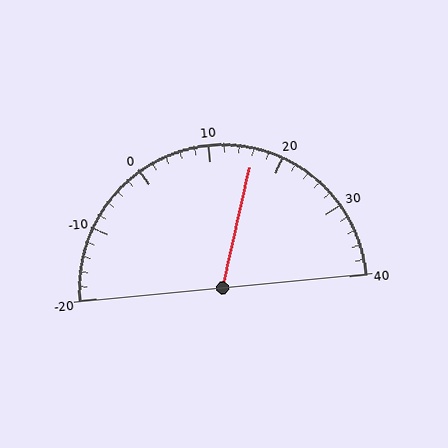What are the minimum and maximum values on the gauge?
The gauge ranges from -20 to 40.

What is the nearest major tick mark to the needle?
The nearest major tick mark is 20.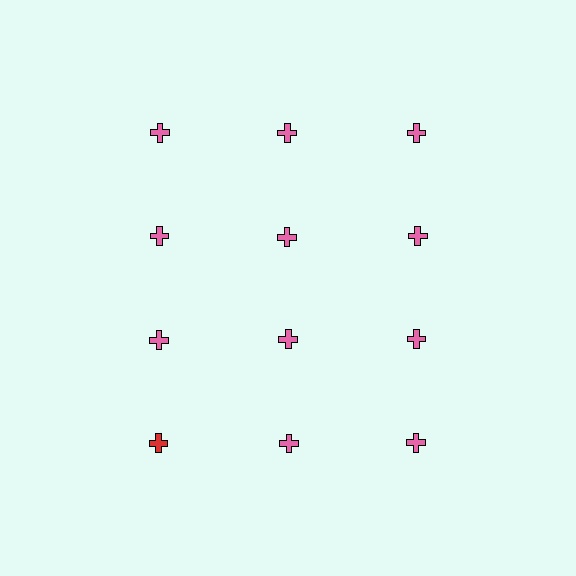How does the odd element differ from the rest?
It has a different color: red instead of pink.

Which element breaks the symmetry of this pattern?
The red cross in the fourth row, leftmost column breaks the symmetry. All other shapes are pink crosses.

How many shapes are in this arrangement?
There are 12 shapes arranged in a grid pattern.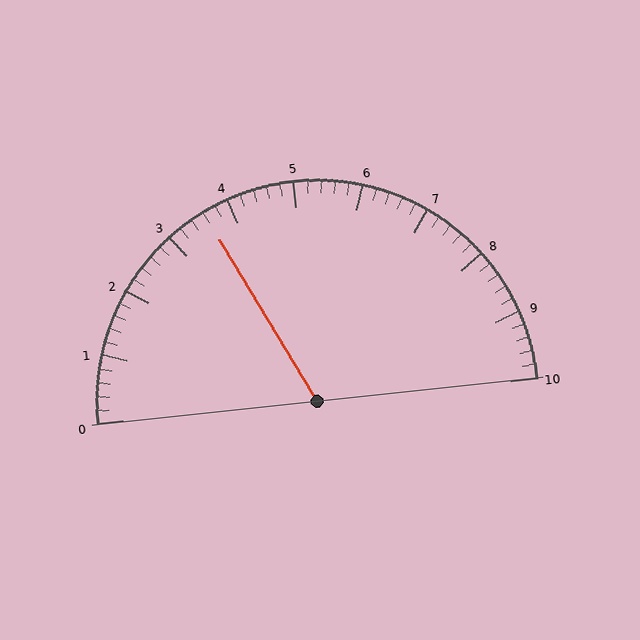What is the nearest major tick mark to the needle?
The nearest major tick mark is 4.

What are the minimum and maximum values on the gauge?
The gauge ranges from 0 to 10.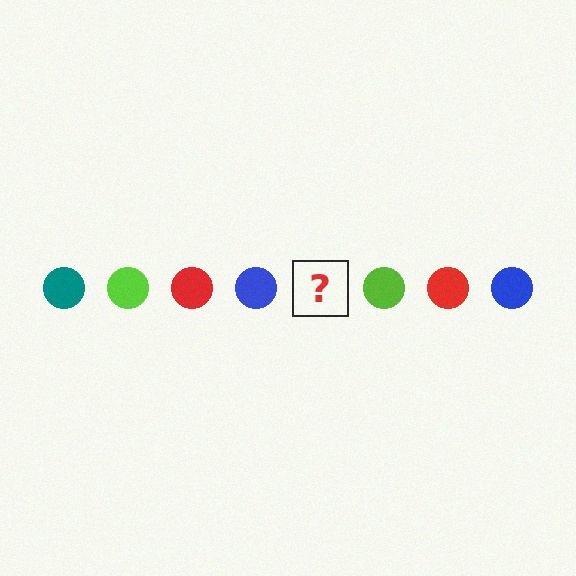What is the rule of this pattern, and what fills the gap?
The rule is that the pattern cycles through teal, lime, red, blue circles. The gap should be filled with a teal circle.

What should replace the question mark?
The question mark should be replaced with a teal circle.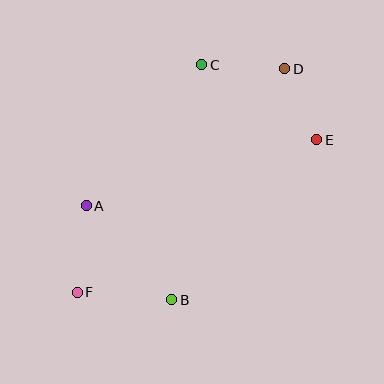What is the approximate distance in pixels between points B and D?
The distance between B and D is approximately 257 pixels.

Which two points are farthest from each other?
Points D and F are farthest from each other.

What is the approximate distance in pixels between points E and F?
The distance between E and F is approximately 284 pixels.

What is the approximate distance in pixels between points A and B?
The distance between A and B is approximately 127 pixels.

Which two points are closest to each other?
Points D and E are closest to each other.